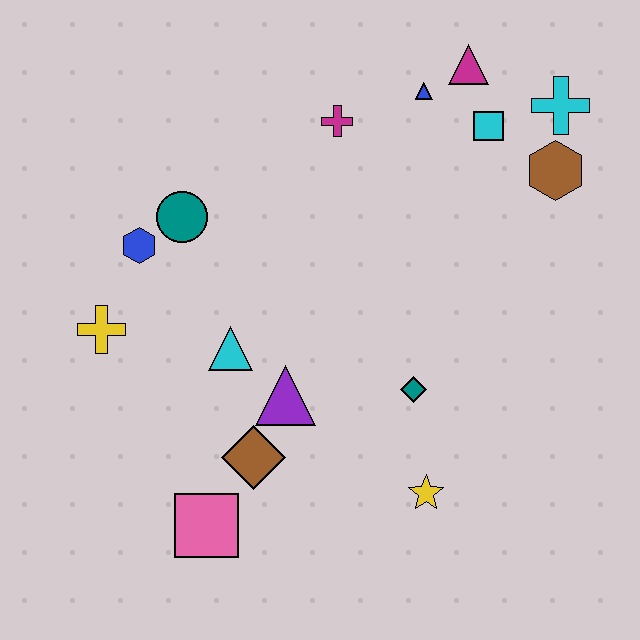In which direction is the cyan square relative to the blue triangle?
The cyan square is to the right of the blue triangle.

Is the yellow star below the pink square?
No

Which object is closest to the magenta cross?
The blue triangle is closest to the magenta cross.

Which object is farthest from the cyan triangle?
The cyan cross is farthest from the cyan triangle.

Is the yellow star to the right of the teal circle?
Yes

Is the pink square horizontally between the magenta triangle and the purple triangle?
No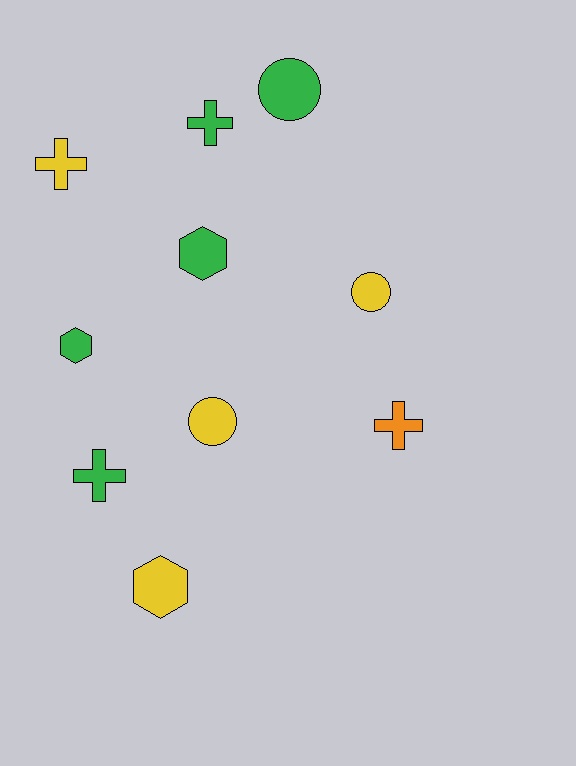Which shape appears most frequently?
Cross, with 4 objects.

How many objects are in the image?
There are 10 objects.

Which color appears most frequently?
Green, with 5 objects.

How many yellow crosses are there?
There is 1 yellow cross.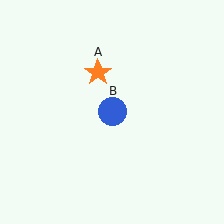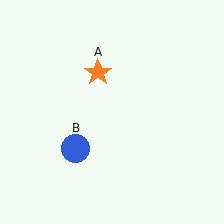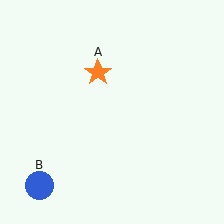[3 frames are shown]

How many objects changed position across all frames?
1 object changed position: blue circle (object B).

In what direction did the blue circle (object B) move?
The blue circle (object B) moved down and to the left.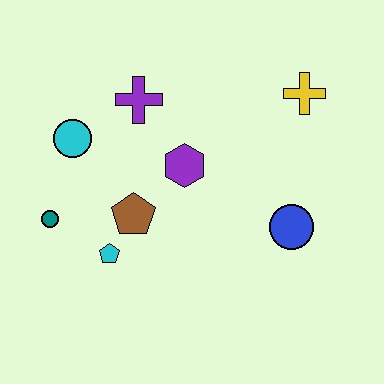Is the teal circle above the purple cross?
No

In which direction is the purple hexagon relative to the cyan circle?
The purple hexagon is to the right of the cyan circle.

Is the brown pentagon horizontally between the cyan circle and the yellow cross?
Yes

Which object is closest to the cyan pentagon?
The brown pentagon is closest to the cyan pentagon.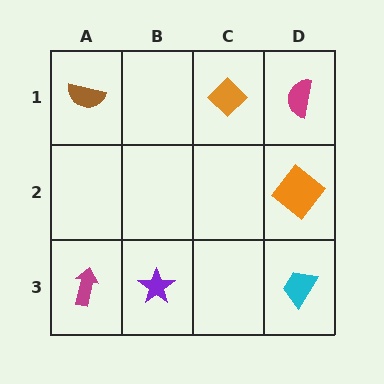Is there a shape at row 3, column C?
No, that cell is empty.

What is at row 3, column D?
A cyan trapezoid.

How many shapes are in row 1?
3 shapes.